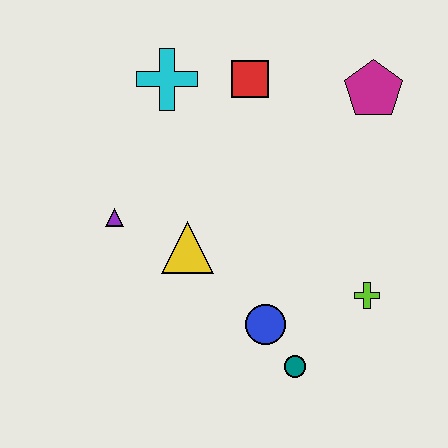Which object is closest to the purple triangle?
The yellow triangle is closest to the purple triangle.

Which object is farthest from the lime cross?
The cyan cross is farthest from the lime cross.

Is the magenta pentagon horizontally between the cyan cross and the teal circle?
No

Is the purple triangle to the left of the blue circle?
Yes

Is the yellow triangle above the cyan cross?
No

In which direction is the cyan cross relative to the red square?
The cyan cross is to the left of the red square.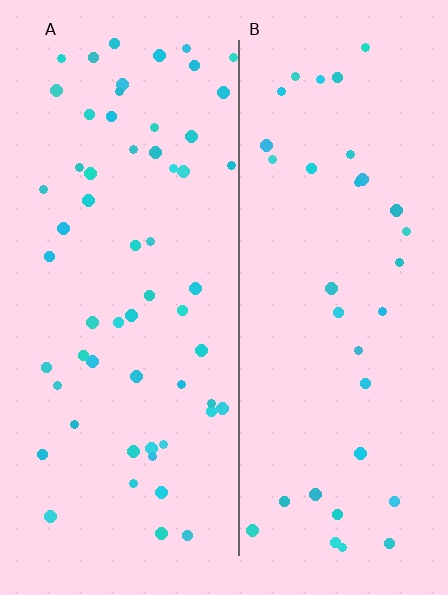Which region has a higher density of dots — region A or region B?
A (the left).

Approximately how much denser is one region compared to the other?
Approximately 1.7× — region A over region B.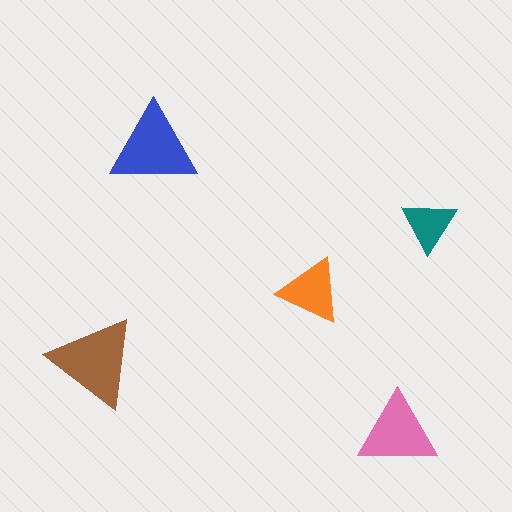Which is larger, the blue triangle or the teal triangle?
The blue one.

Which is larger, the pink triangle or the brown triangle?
The brown one.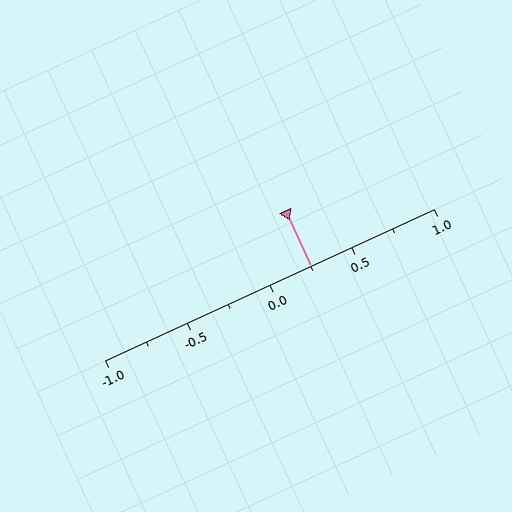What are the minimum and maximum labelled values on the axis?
The axis runs from -1.0 to 1.0.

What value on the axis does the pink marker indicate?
The marker indicates approximately 0.25.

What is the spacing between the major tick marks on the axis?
The major ticks are spaced 0.5 apart.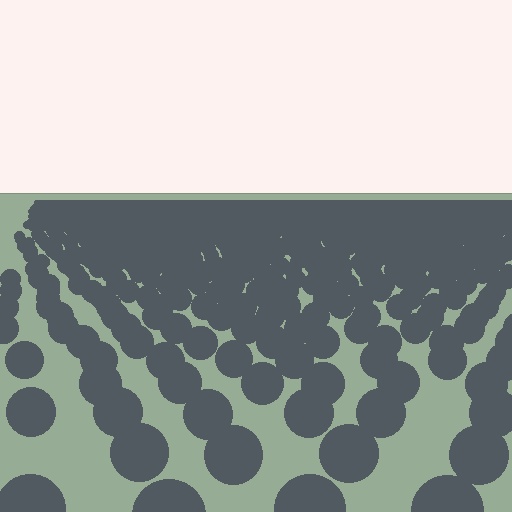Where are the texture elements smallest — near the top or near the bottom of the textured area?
Near the top.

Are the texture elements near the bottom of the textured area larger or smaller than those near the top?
Larger. Near the bottom, elements are closer to the viewer and appear at a bigger on-screen size.